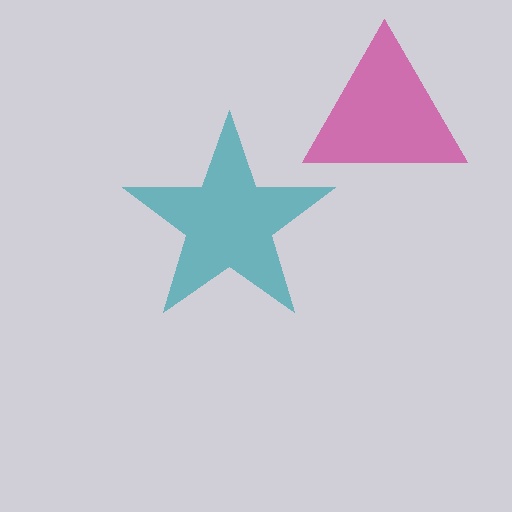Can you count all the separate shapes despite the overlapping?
Yes, there are 2 separate shapes.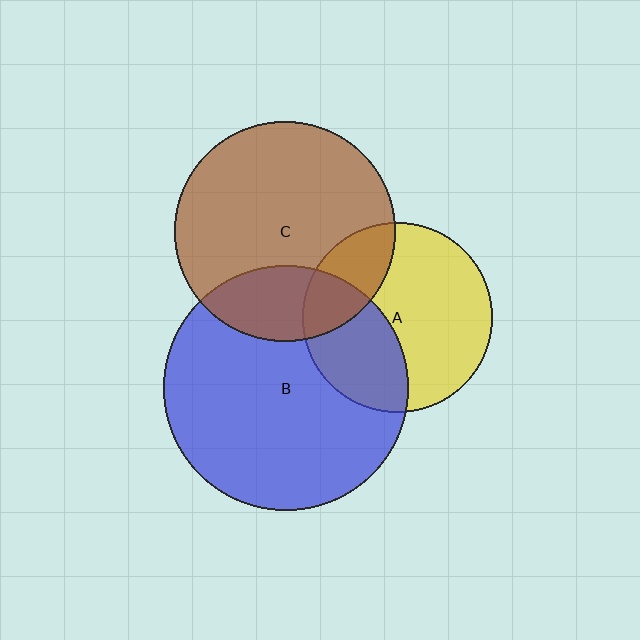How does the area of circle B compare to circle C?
Approximately 1.2 times.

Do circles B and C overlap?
Yes.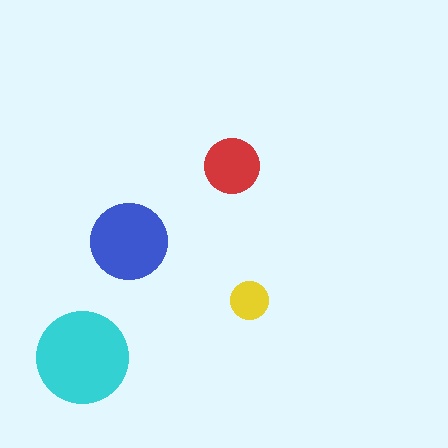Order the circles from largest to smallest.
the cyan one, the blue one, the red one, the yellow one.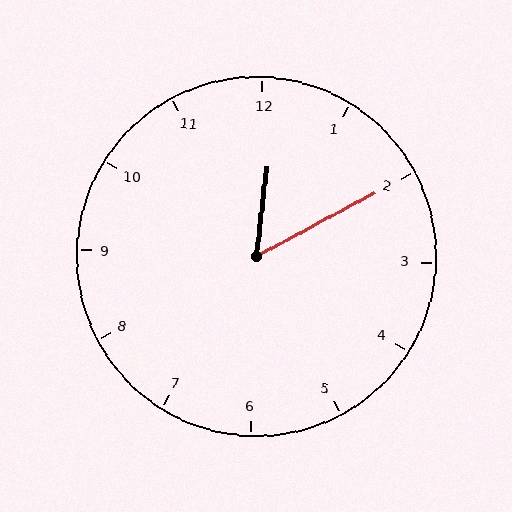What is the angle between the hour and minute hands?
Approximately 55 degrees.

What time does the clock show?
12:10.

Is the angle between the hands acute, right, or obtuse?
It is acute.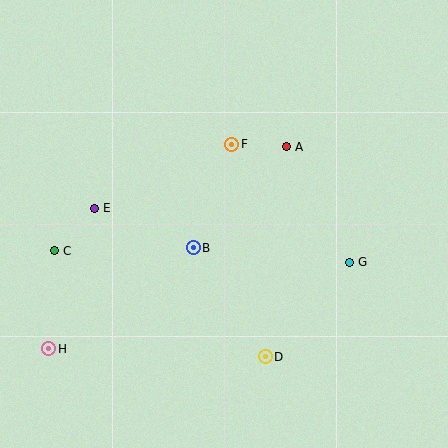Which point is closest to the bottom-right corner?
Point D is closest to the bottom-right corner.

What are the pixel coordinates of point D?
Point D is at (265, 357).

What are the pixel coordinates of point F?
Point F is at (232, 144).